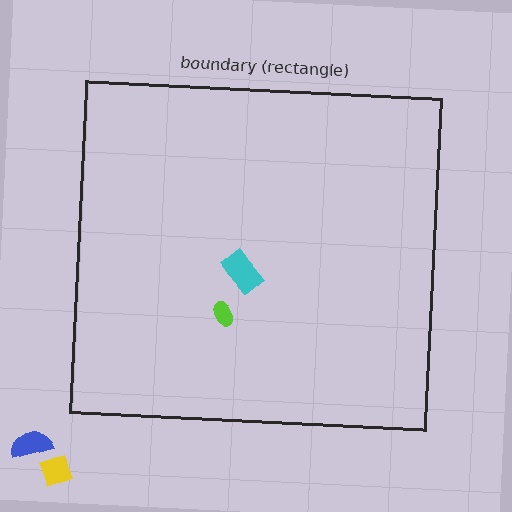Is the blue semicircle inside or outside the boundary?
Outside.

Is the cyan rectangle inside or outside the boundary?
Inside.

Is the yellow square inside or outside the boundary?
Outside.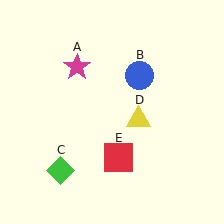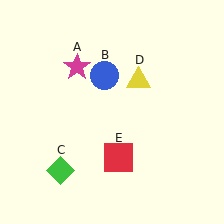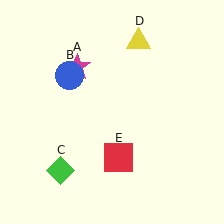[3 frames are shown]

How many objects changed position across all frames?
2 objects changed position: blue circle (object B), yellow triangle (object D).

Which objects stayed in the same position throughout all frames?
Magenta star (object A) and green diamond (object C) and red square (object E) remained stationary.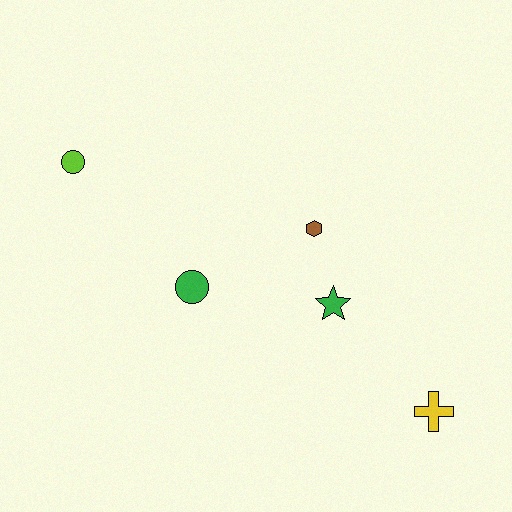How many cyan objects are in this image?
There are no cyan objects.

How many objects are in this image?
There are 5 objects.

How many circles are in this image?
There are 2 circles.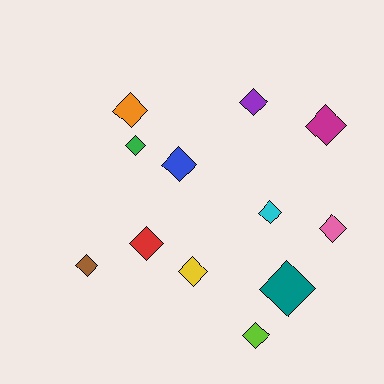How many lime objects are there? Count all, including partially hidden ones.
There is 1 lime object.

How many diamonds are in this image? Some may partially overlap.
There are 12 diamonds.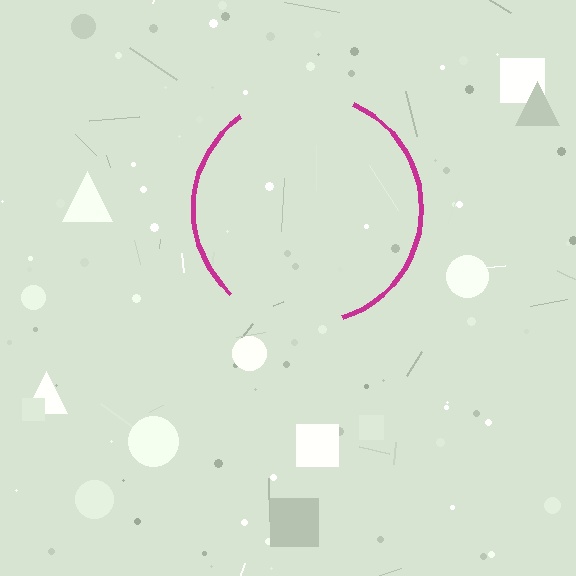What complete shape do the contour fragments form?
The contour fragments form a circle.